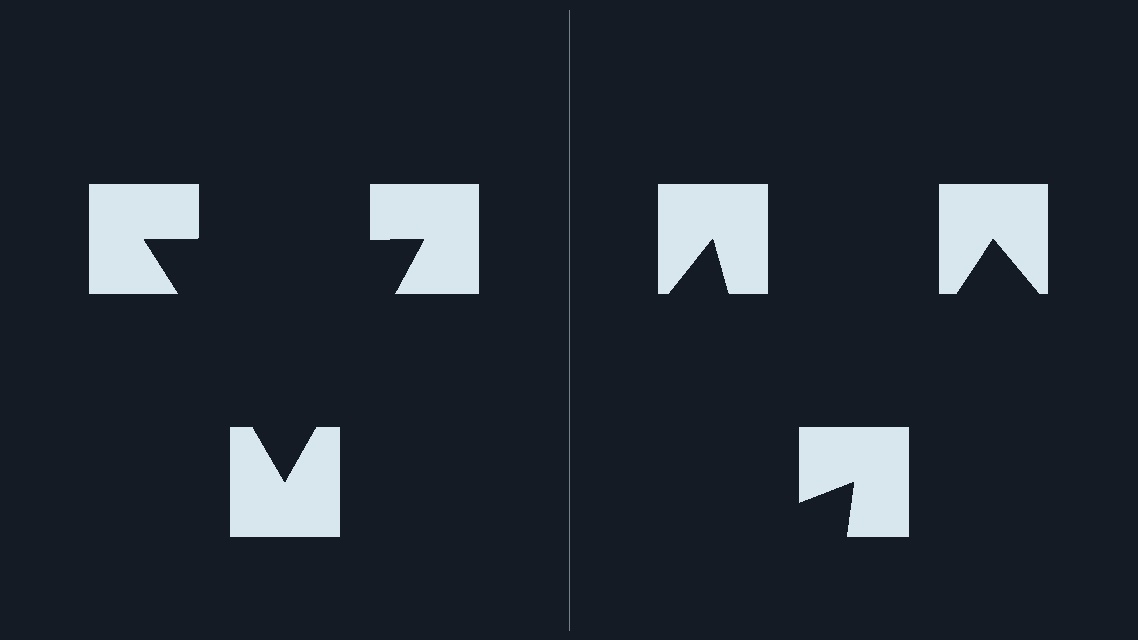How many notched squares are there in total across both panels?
6 — 3 on each side.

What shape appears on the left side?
An illusory triangle.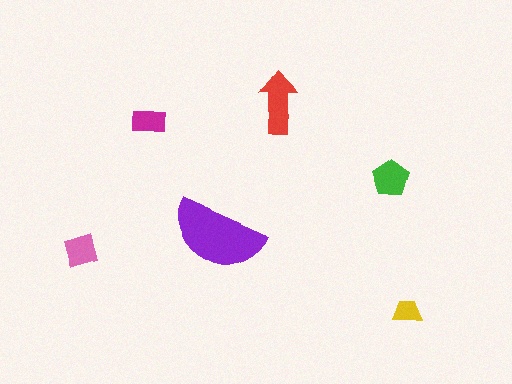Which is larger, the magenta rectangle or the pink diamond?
The pink diamond.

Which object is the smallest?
The yellow trapezoid.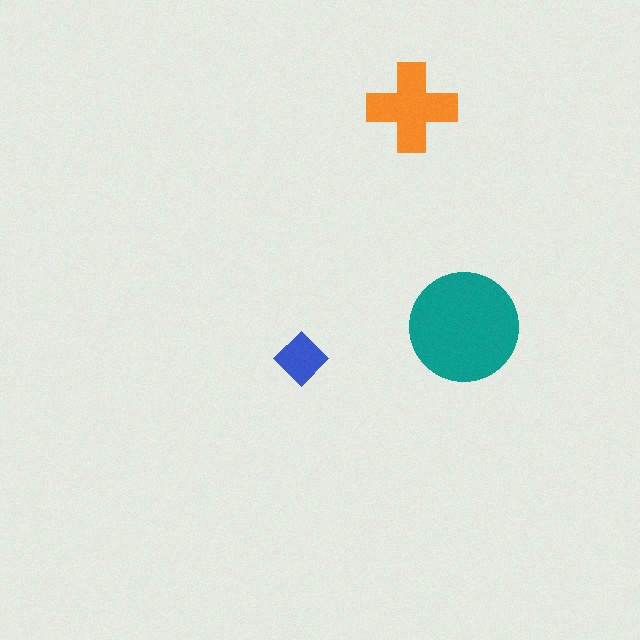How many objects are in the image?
There are 3 objects in the image.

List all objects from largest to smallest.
The teal circle, the orange cross, the blue diamond.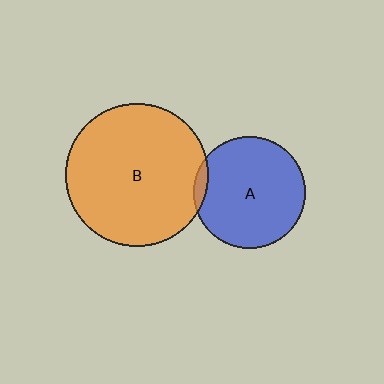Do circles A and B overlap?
Yes.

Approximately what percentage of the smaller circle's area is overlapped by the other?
Approximately 5%.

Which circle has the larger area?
Circle B (orange).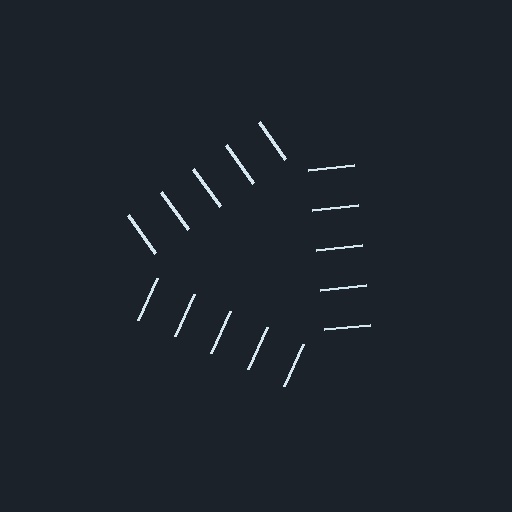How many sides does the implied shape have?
3 sides — the line-ends trace a triangle.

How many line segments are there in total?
15 — 5 along each of the 3 edges.